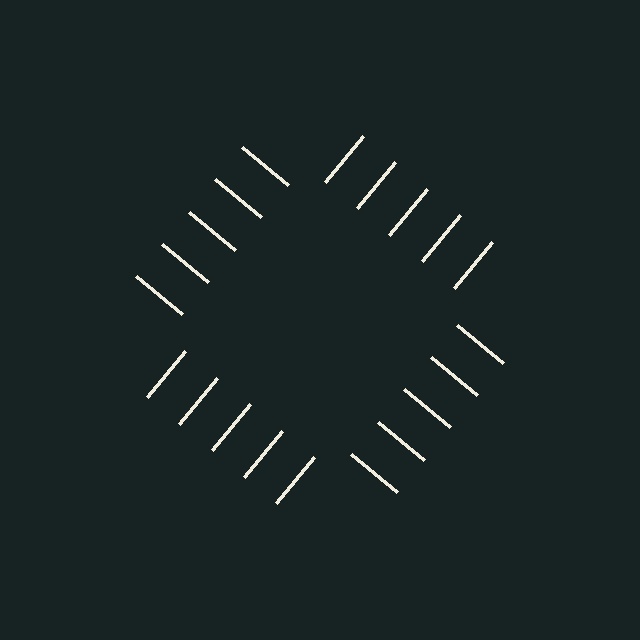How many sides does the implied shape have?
4 sides — the line-ends trace a square.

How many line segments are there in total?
20 — 5 along each of the 4 edges.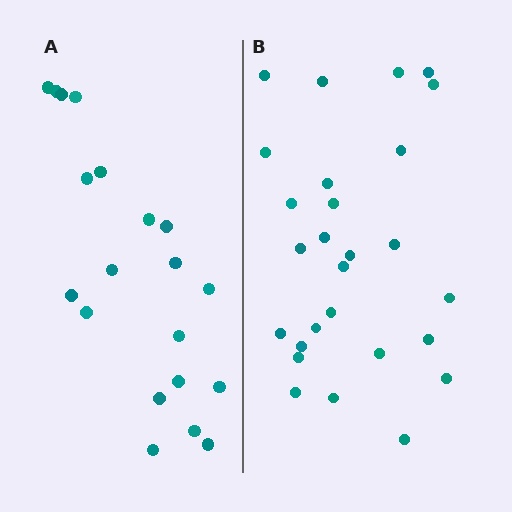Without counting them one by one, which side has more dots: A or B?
Region B (the right region) has more dots.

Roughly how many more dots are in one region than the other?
Region B has roughly 8 or so more dots than region A.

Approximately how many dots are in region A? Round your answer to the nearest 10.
About 20 dots.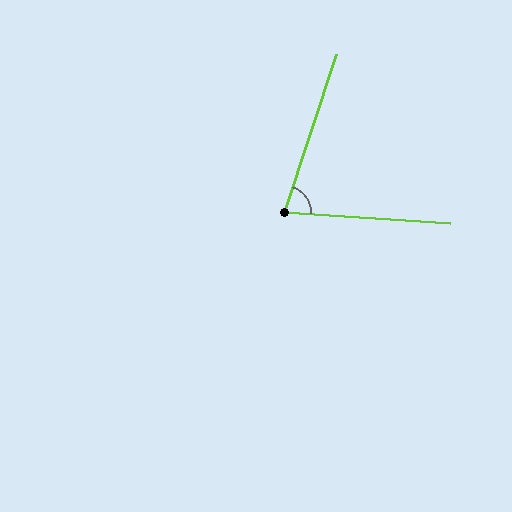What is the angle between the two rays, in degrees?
Approximately 76 degrees.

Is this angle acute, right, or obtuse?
It is acute.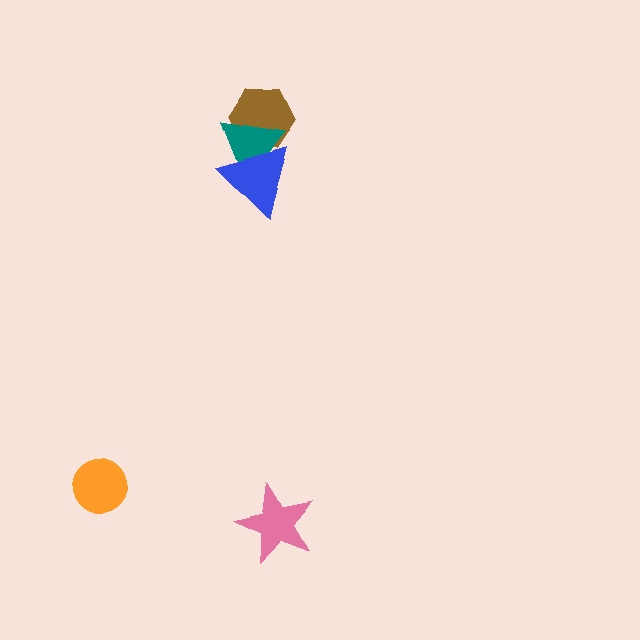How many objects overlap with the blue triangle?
2 objects overlap with the blue triangle.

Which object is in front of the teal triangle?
The blue triangle is in front of the teal triangle.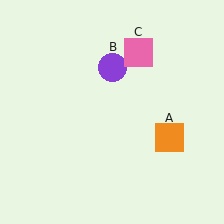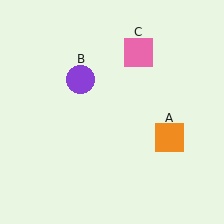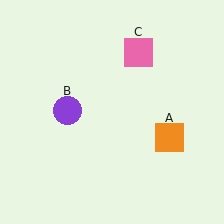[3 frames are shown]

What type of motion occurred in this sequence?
The purple circle (object B) rotated counterclockwise around the center of the scene.